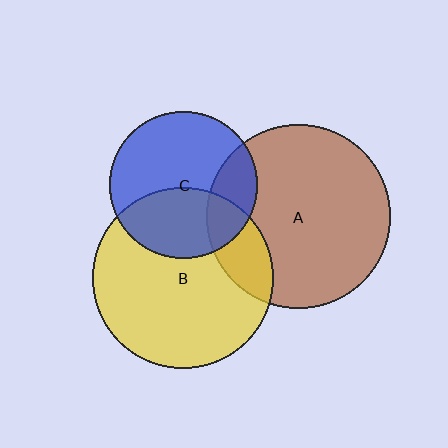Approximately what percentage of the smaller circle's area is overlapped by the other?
Approximately 20%.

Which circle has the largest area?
Circle A (brown).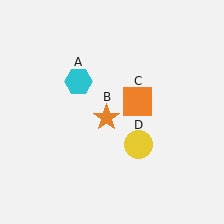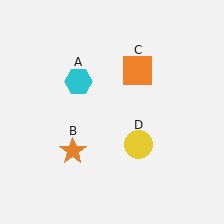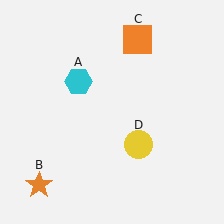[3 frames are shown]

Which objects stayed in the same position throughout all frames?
Cyan hexagon (object A) and yellow circle (object D) remained stationary.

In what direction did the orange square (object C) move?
The orange square (object C) moved up.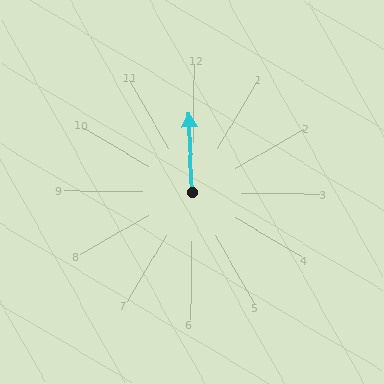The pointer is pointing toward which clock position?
Roughly 12 o'clock.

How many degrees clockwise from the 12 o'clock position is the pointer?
Approximately 357 degrees.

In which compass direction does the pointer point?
North.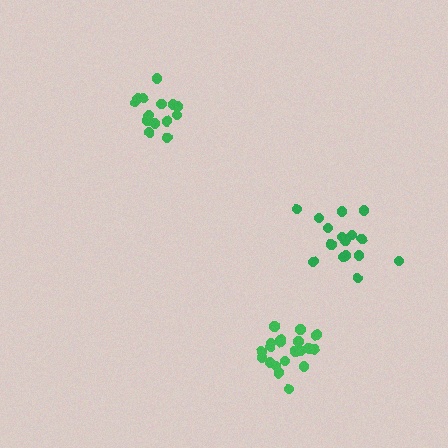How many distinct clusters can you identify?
There are 3 distinct clusters.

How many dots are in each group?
Group 1: 15 dots, Group 2: 20 dots, Group 3: 17 dots (52 total).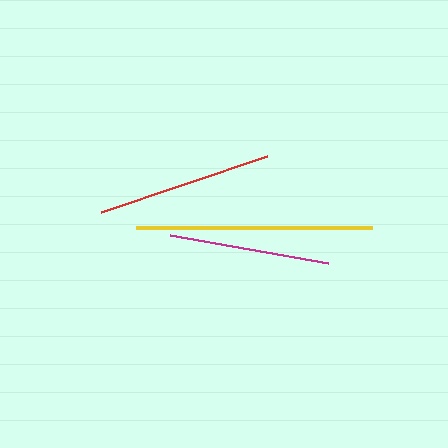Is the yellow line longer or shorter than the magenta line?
The yellow line is longer than the magenta line.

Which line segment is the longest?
The yellow line is the longest at approximately 237 pixels.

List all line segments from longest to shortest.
From longest to shortest: yellow, red, magenta.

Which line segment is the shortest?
The magenta line is the shortest at approximately 160 pixels.